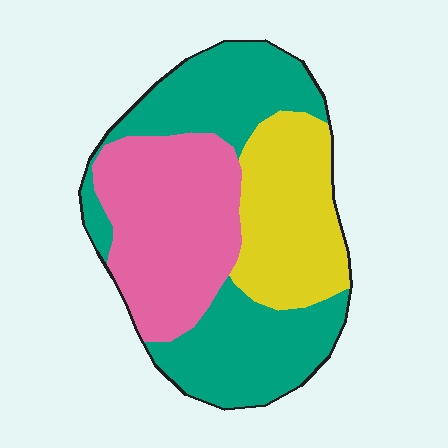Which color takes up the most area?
Teal, at roughly 40%.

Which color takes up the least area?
Yellow, at roughly 25%.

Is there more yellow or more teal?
Teal.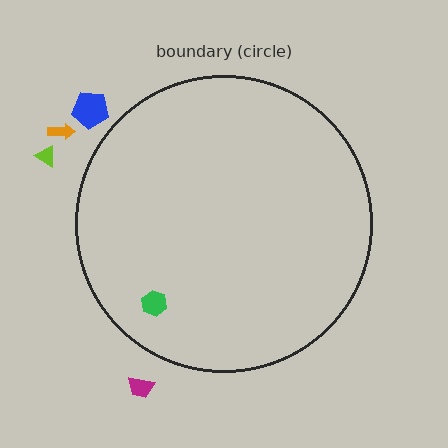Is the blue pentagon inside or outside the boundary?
Outside.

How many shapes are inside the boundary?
1 inside, 4 outside.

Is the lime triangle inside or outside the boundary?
Outside.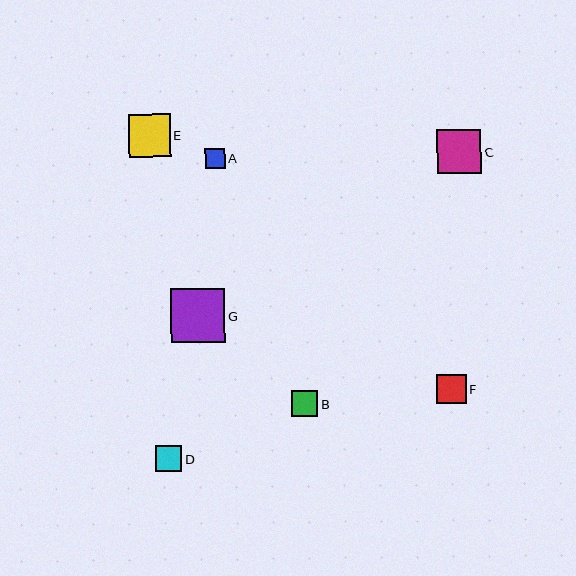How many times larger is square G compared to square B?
Square G is approximately 2.1 times the size of square B.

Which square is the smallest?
Square A is the smallest with a size of approximately 20 pixels.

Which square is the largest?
Square G is the largest with a size of approximately 54 pixels.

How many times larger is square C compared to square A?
Square C is approximately 2.2 times the size of square A.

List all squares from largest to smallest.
From largest to smallest: G, C, E, F, B, D, A.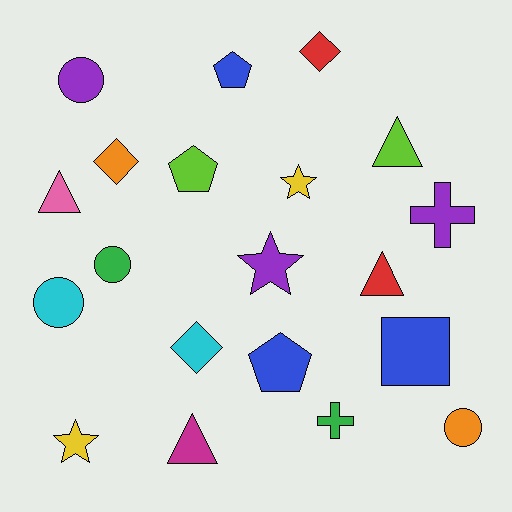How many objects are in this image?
There are 20 objects.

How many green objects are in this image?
There are 2 green objects.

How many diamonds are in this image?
There are 3 diamonds.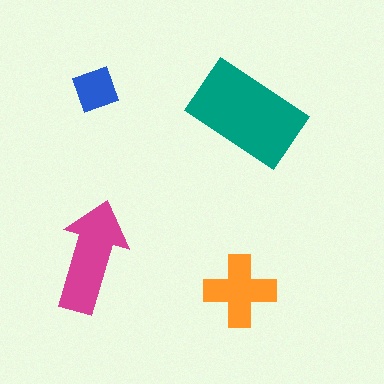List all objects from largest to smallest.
The teal rectangle, the magenta arrow, the orange cross, the blue square.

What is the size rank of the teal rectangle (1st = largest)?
1st.